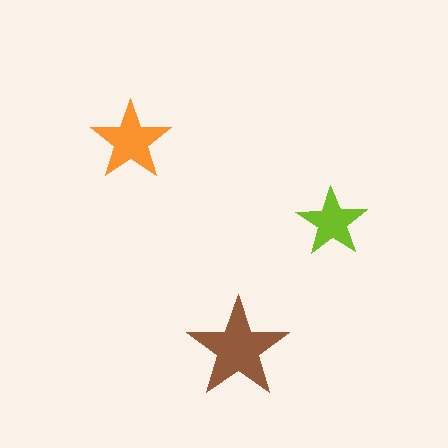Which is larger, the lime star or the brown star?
The brown one.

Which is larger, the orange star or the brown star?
The brown one.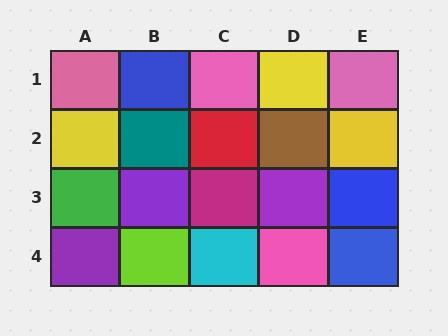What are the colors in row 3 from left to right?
Green, purple, magenta, purple, blue.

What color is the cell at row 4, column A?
Purple.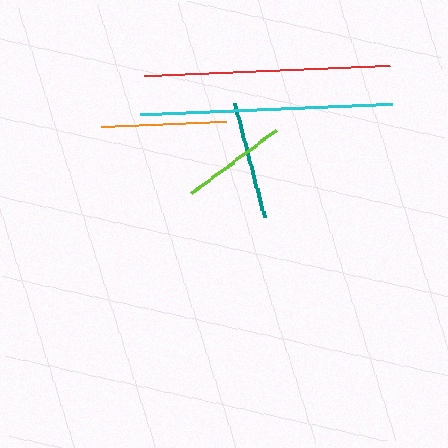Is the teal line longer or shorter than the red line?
The red line is longer than the teal line.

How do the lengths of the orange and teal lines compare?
The orange and teal lines are approximately the same length.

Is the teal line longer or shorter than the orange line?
The orange line is longer than the teal line.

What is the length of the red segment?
The red segment is approximately 246 pixels long.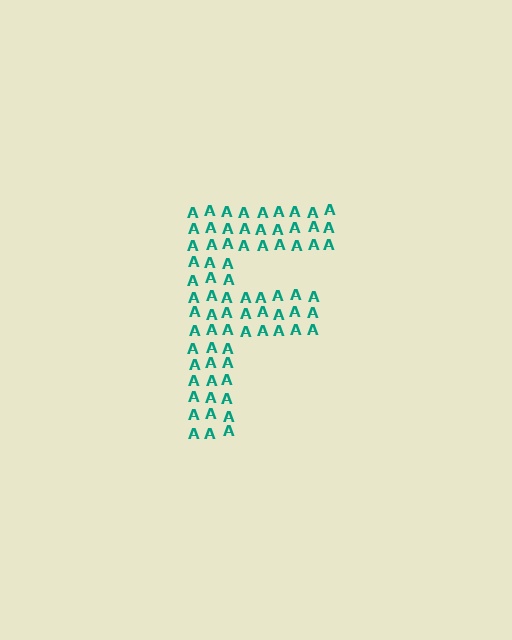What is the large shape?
The large shape is the letter F.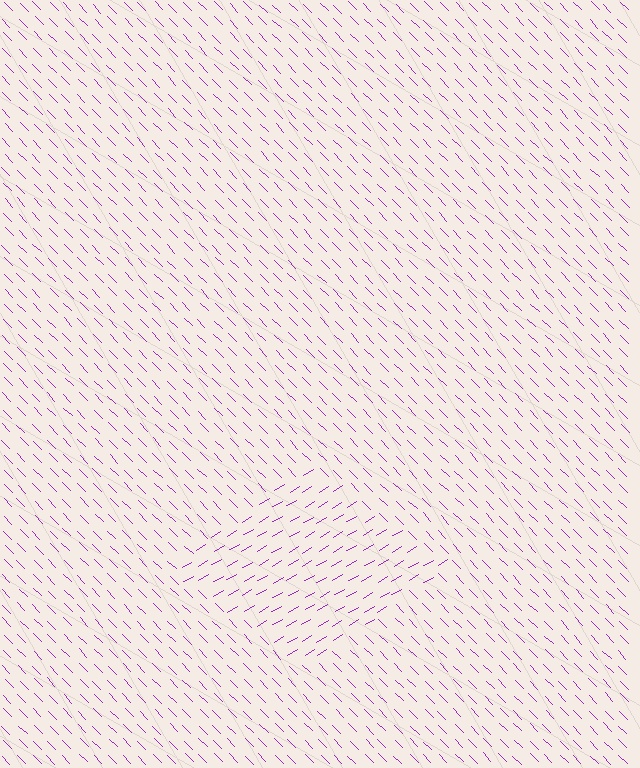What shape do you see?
I see a diamond.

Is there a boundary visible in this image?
Yes, there is a texture boundary formed by a change in line orientation.